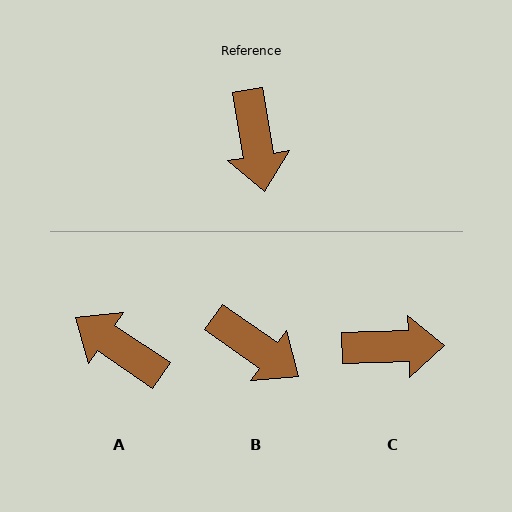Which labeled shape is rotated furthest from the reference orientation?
A, about 133 degrees away.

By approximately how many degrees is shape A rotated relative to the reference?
Approximately 133 degrees clockwise.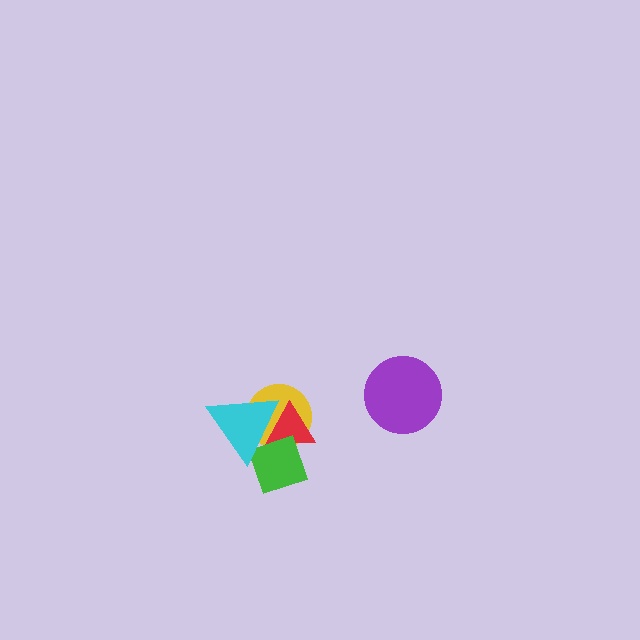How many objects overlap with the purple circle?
0 objects overlap with the purple circle.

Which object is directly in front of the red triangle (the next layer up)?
The green diamond is directly in front of the red triangle.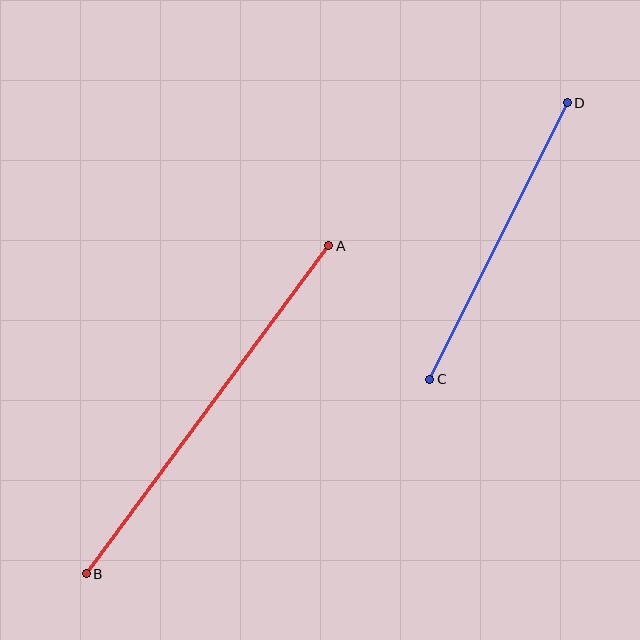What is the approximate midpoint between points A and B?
The midpoint is at approximately (207, 410) pixels.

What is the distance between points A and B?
The distance is approximately 408 pixels.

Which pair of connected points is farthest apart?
Points A and B are farthest apart.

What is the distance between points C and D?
The distance is approximately 309 pixels.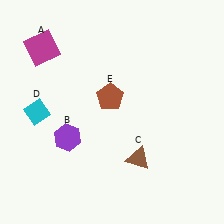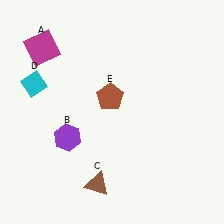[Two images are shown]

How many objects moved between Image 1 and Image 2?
2 objects moved between the two images.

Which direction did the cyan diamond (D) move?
The cyan diamond (D) moved up.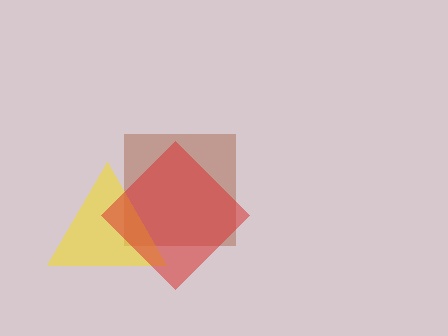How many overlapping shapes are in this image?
There are 3 overlapping shapes in the image.